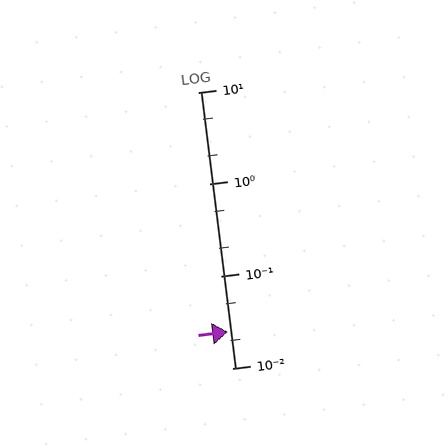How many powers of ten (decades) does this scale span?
The scale spans 3 decades, from 0.01 to 10.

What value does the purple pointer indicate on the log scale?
The pointer indicates approximately 0.025.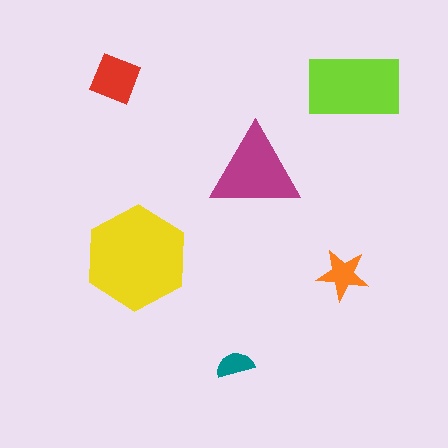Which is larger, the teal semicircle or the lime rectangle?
The lime rectangle.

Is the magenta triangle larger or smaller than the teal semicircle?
Larger.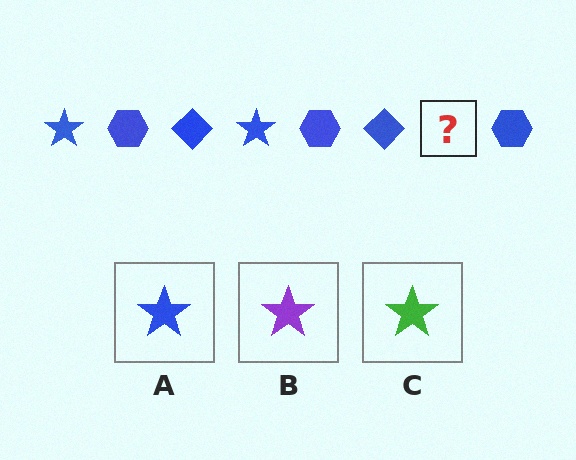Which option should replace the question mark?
Option A.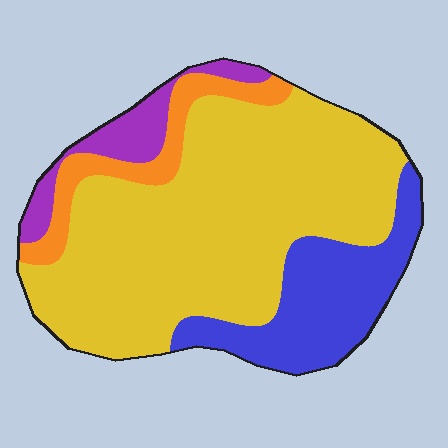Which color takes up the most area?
Yellow, at roughly 65%.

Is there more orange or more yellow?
Yellow.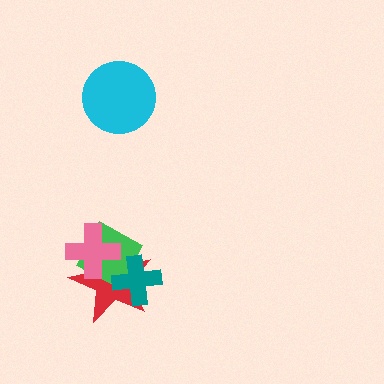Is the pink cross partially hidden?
No, no other shape covers it.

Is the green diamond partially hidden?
Yes, it is partially covered by another shape.